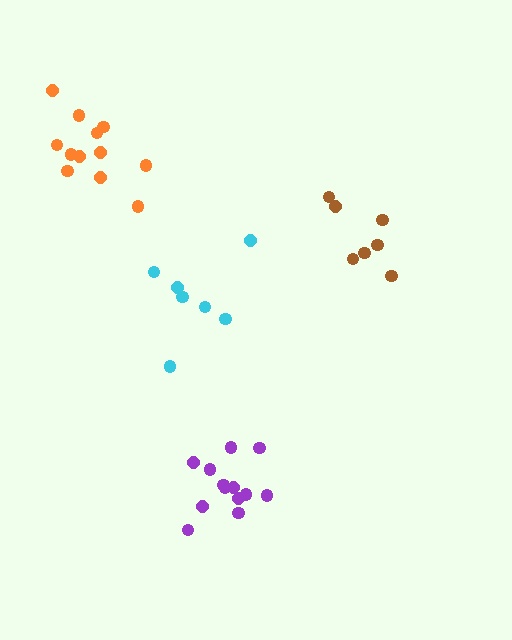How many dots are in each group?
Group 1: 7 dots, Group 2: 7 dots, Group 3: 12 dots, Group 4: 13 dots (39 total).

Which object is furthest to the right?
The brown cluster is rightmost.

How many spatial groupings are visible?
There are 4 spatial groupings.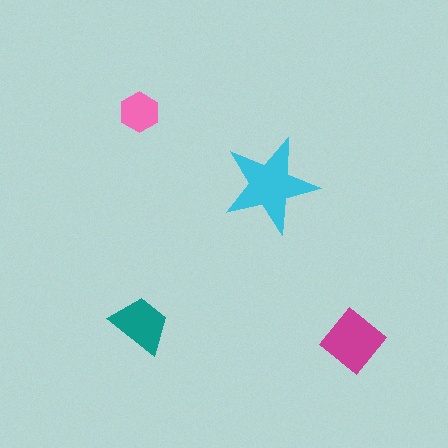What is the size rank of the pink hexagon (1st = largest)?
4th.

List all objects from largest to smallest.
The cyan star, the magenta diamond, the teal trapezoid, the pink hexagon.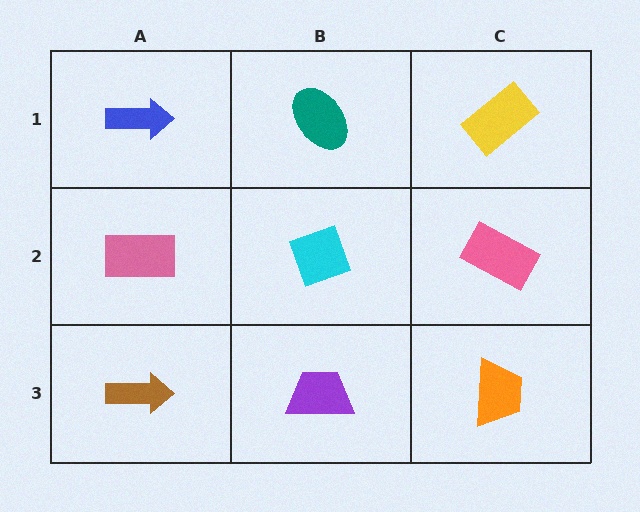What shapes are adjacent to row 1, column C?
A pink rectangle (row 2, column C), a teal ellipse (row 1, column B).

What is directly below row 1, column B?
A cyan diamond.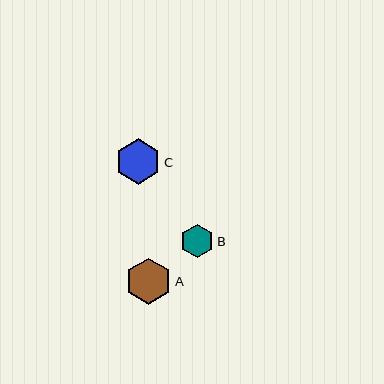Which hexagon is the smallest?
Hexagon B is the smallest with a size of approximately 33 pixels.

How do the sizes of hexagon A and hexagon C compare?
Hexagon A and hexagon C are approximately the same size.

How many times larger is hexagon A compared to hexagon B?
Hexagon A is approximately 1.4 times the size of hexagon B.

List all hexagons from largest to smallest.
From largest to smallest: A, C, B.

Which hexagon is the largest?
Hexagon A is the largest with a size of approximately 46 pixels.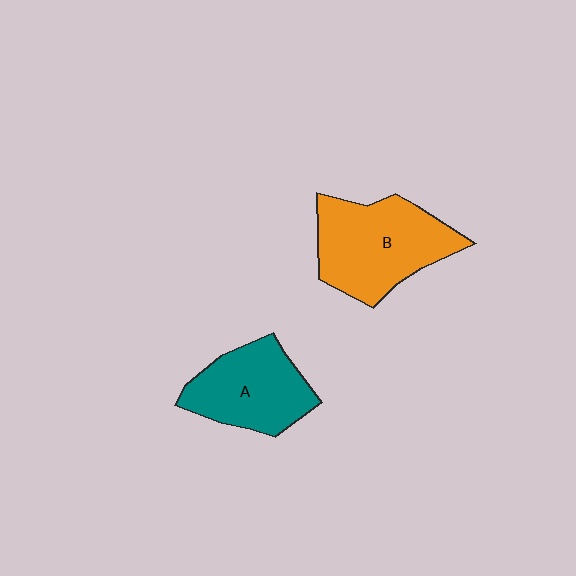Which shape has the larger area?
Shape B (orange).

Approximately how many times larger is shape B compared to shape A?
Approximately 1.3 times.